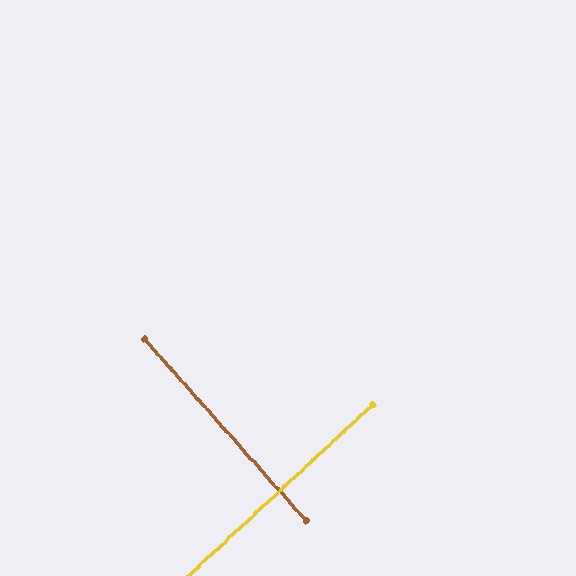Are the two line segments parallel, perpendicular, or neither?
Perpendicular — they meet at approximately 89°.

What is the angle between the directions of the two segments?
Approximately 89 degrees.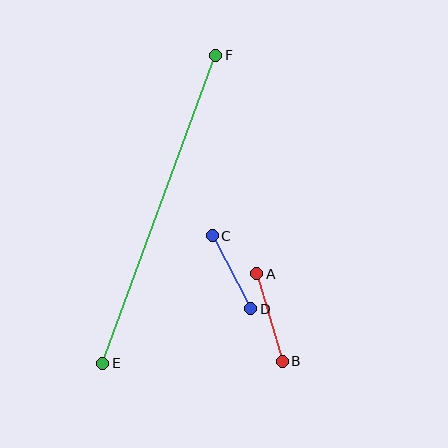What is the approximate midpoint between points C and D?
The midpoint is at approximately (231, 272) pixels.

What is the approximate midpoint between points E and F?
The midpoint is at approximately (159, 209) pixels.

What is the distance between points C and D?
The distance is approximately 82 pixels.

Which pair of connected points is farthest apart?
Points E and F are farthest apart.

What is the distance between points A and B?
The distance is approximately 91 pixels.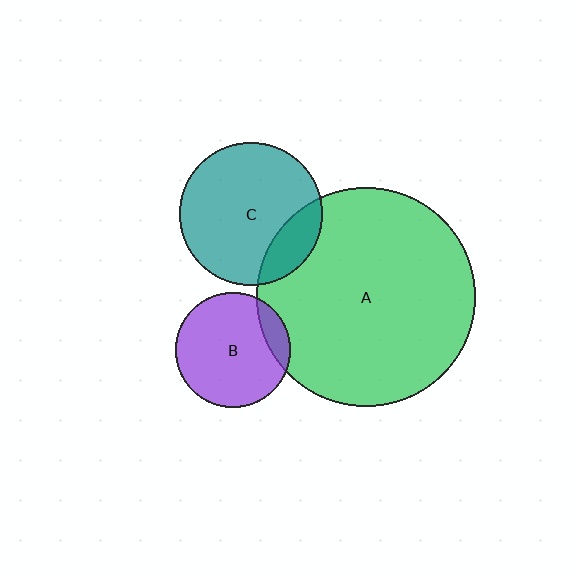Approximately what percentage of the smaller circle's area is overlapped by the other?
Approximately 20%.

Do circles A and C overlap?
Yes.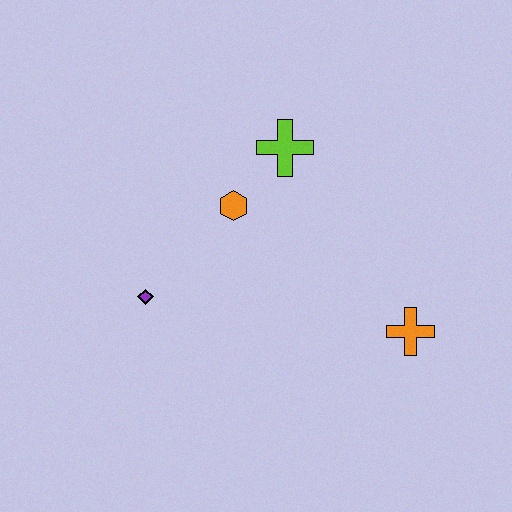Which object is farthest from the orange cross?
The purple diamond is farthest from the orange cross.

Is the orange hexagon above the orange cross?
Yes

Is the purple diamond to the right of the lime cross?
No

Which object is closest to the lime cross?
The orange hexagon is closest to the lime cross.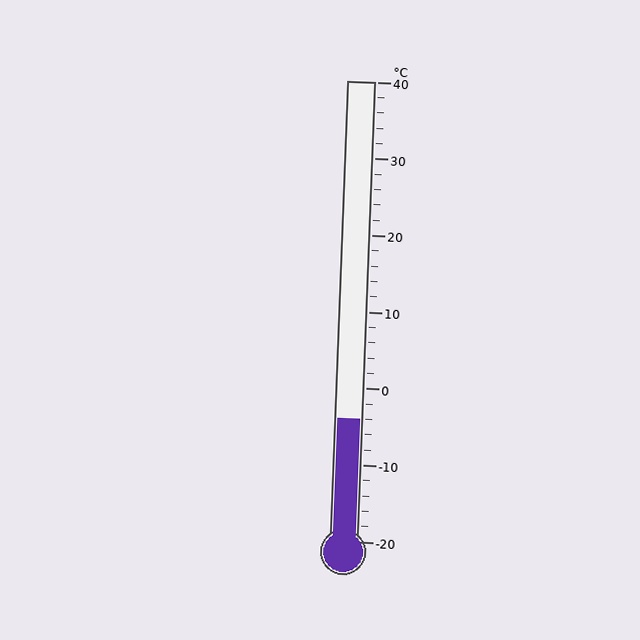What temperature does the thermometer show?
The thermometer shows approximately -4°C.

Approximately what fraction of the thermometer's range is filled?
The thermometer is filled to approximately 25% of its range.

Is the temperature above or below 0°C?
The temperature is below 0°C.